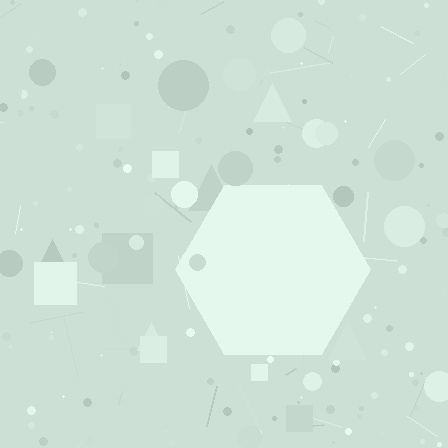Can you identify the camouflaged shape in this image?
The camouflaged shape is a hexagon.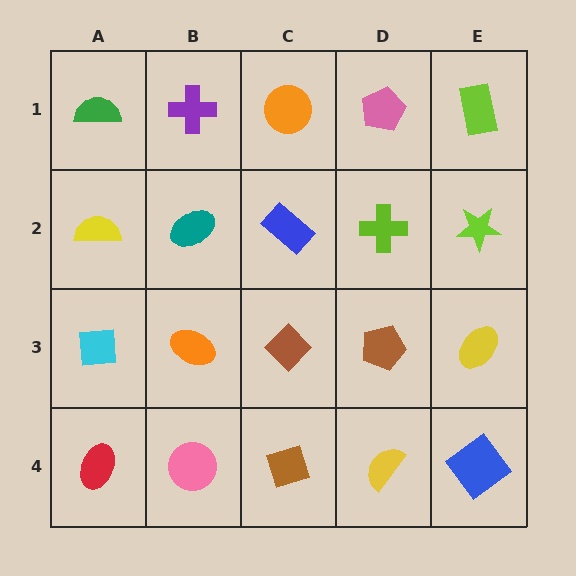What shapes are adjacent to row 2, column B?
A purple cross (row 1, column B), an orange ellipse (row 3, column B), a yellow semicircle (row 2, column A), a blue rectangle (row 2, column C).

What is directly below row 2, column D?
A brown pentagon.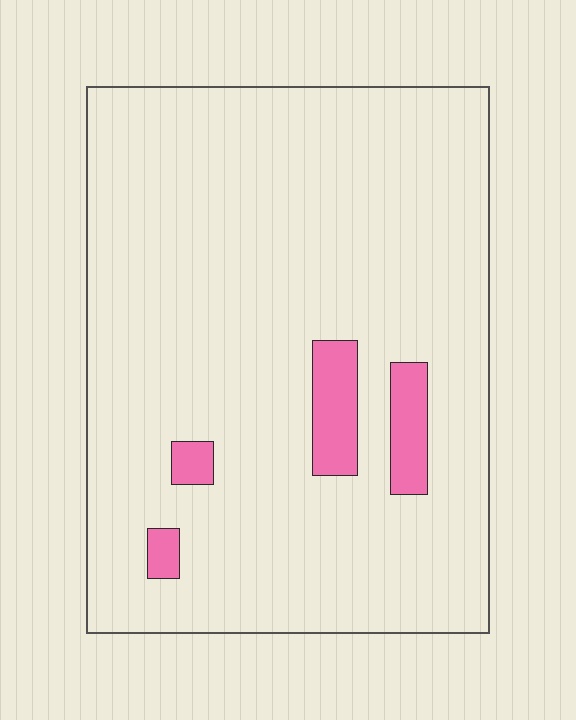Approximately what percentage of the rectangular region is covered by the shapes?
Approximately 5%.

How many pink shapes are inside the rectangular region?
4.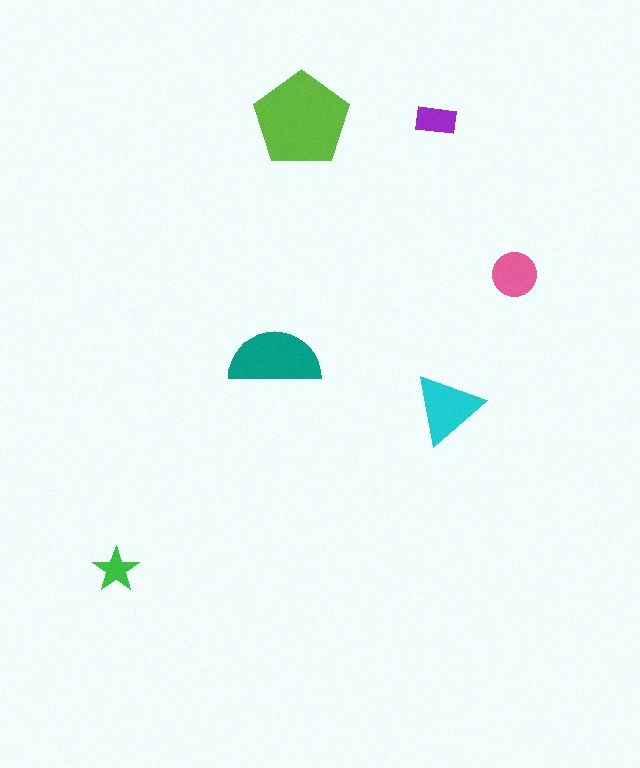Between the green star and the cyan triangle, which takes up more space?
The cyan triangle.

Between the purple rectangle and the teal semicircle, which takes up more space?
The teal semicircle.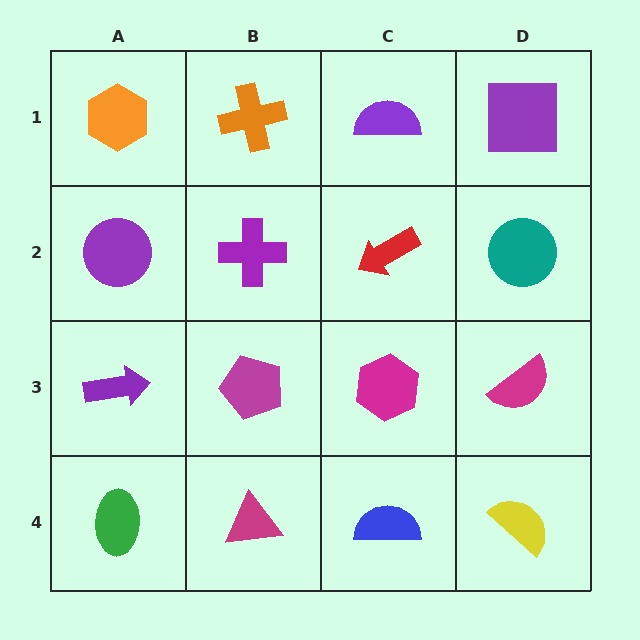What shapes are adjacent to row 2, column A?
An orange hexagon (row 1, column A), a purple arrow (row 3, column A), a purple cross (row 2, column B).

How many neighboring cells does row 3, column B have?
4.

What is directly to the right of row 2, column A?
A purple cross.